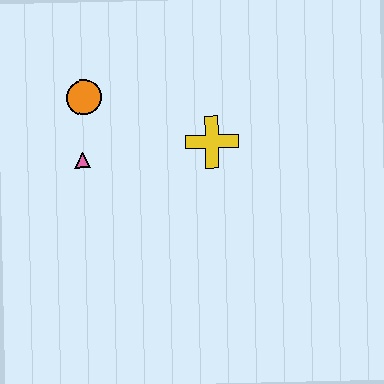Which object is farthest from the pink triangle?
The yellow cross is farthest from the pink triangle.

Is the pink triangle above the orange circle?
No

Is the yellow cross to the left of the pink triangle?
No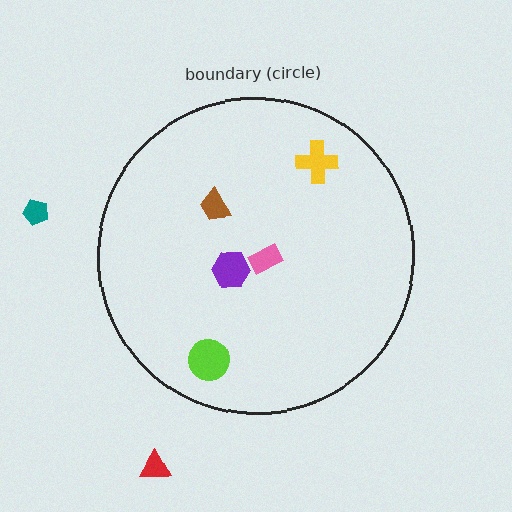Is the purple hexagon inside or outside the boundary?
Inside.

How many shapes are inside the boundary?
5 inside, 2 outside.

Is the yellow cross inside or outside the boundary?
Inside.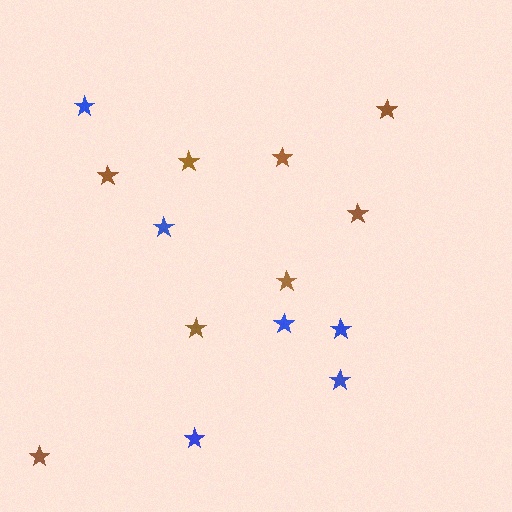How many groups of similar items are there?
There are 2 groups: one group of brown stars (8) and one group of blue stars (6).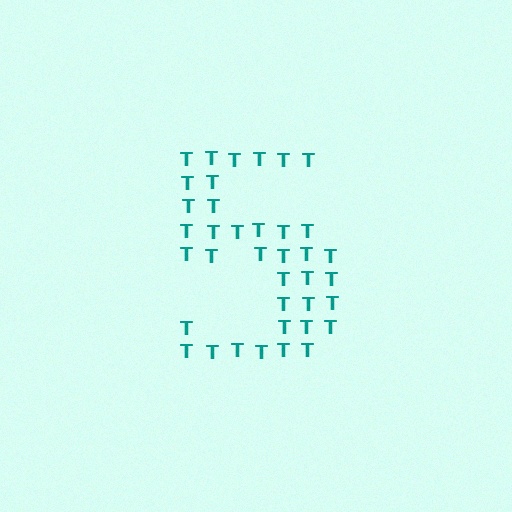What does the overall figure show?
The overall figure shows the digit 5.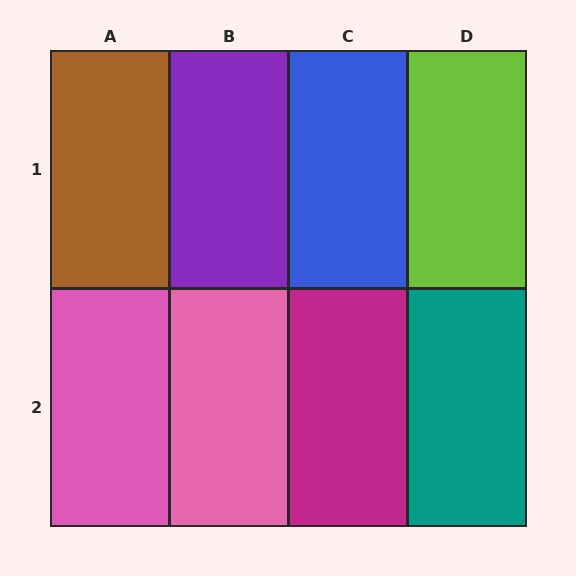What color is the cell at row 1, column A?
Brown.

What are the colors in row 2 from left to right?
Pink, pink, magenta, teal.